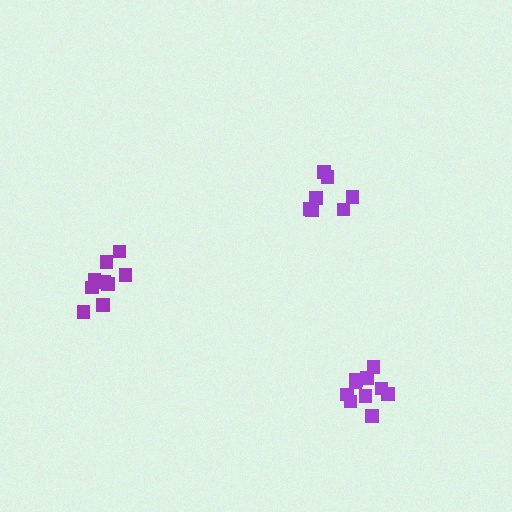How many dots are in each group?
Group 1: 9 dots, Group 2: 11 dots, Group 3: 7 dots (27 total).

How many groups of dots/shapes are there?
There are 3 groups.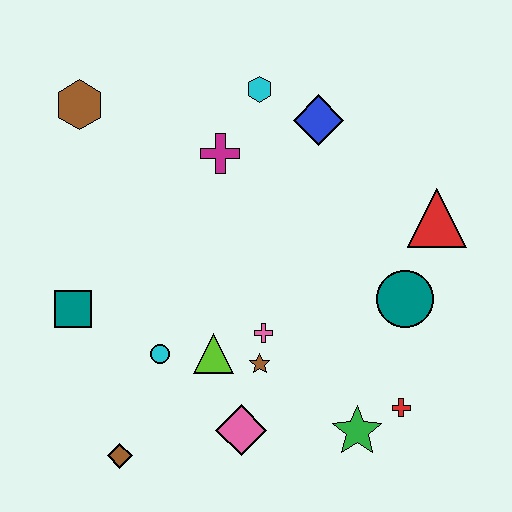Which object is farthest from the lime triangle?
The brown hexagon is farthest from the lime triangle.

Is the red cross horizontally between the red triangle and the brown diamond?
Yes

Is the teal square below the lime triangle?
No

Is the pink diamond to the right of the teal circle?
No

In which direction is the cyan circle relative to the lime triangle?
The cyan circle is to the left of the lime triangle.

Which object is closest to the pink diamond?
The brown star is closest to the pink diamond.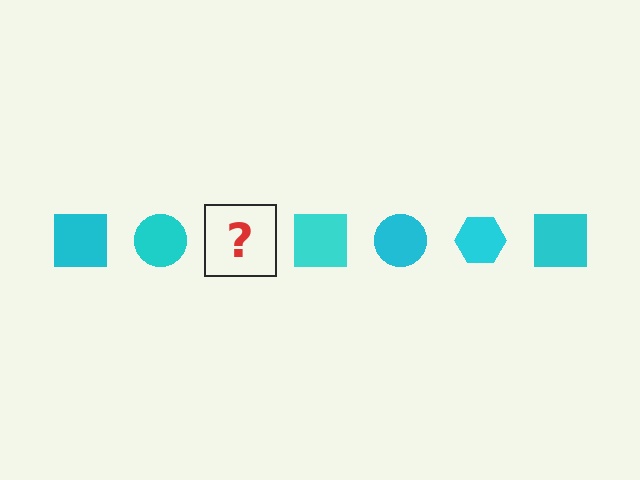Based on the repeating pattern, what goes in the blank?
The blank should be a cyan hexagon.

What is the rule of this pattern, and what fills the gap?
The rule is that the pattern cycles through square, circle, hexagon shapes in cyan. The gap should be filled with a cyan hexagon.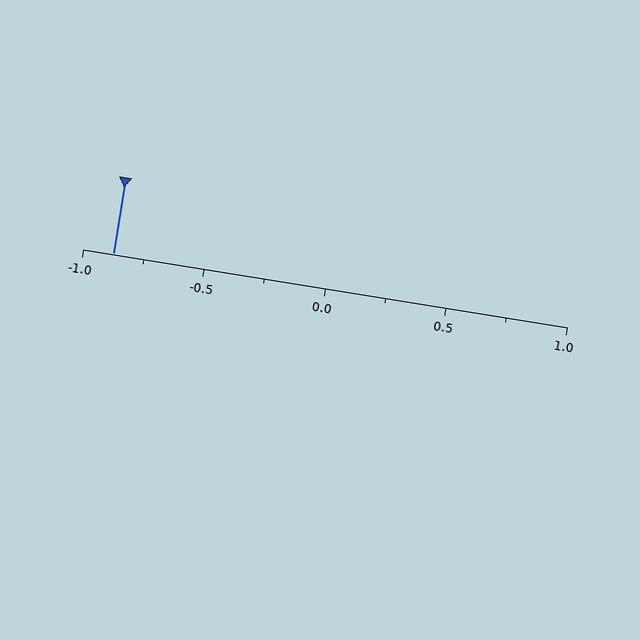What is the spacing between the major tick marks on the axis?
The major ticks are spaced 0.5 apart.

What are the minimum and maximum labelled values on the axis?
The axis runs from -1.0 to 1.0.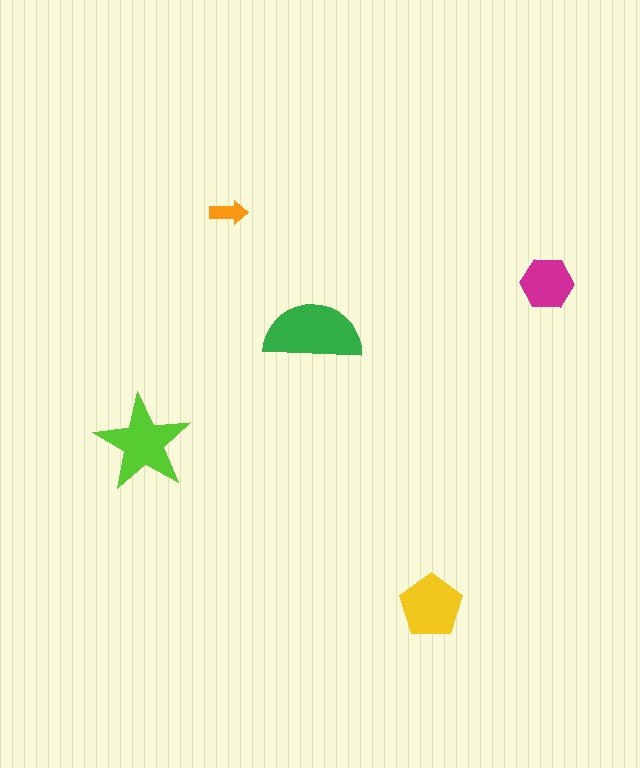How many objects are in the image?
There are 5 objects in the image.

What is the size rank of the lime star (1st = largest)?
2nd.